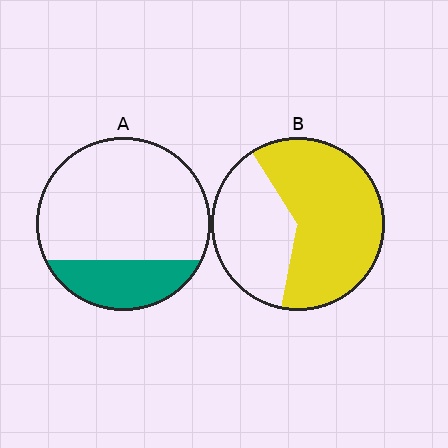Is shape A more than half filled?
No.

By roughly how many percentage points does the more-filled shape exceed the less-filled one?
By roughly 40 percentage points (B over A).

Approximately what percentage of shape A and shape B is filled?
A is approximately 25% and B is approximately 65%.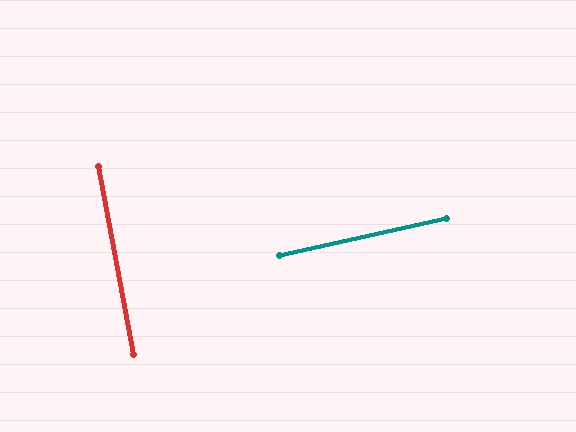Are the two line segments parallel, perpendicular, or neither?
Perpendicular — they meet at approximately 88°.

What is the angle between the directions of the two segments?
Approximately 88 degrees.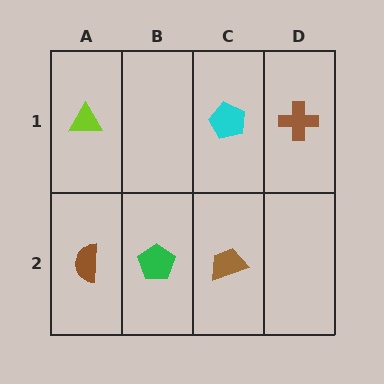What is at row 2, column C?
A brown trapezoid.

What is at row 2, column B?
A green pentagon.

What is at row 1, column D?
A brown cross.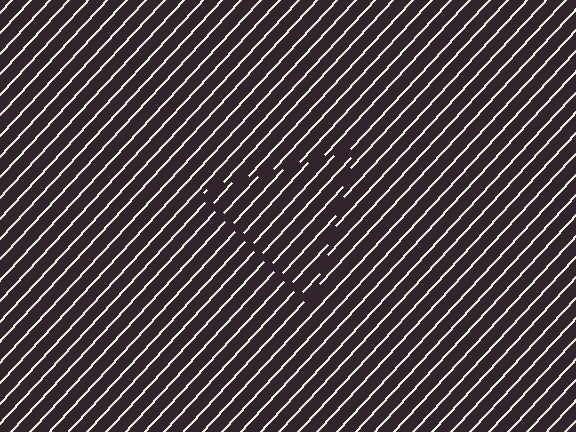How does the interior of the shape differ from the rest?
The interior of the shape contains the same grating, shifted by half a period — the contour is defined by the phase discontinuity where line-ends from the inner and outer gratings abut.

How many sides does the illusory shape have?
3 sides — the line-ends trace a triangle.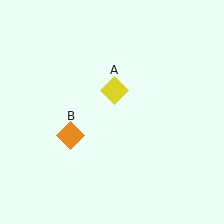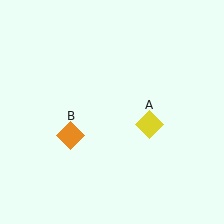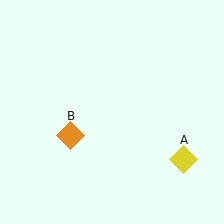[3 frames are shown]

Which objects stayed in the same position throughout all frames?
Orange diamond (object B) remained stationary.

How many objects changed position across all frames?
1 object changed position: yellow diamond (object A).